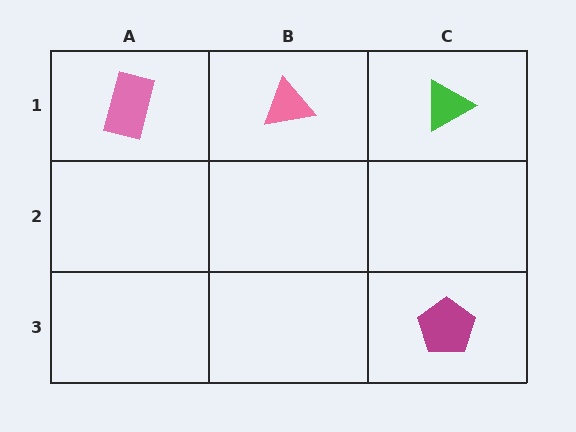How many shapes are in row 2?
0 shapes.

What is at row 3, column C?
A magenta pentagon.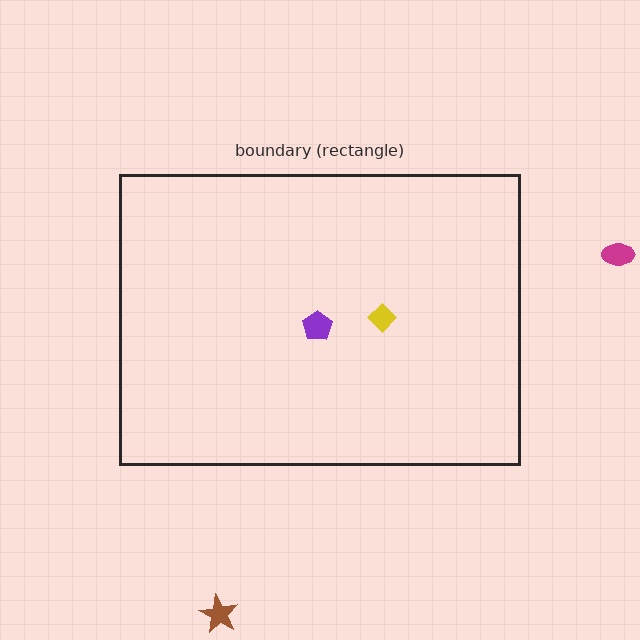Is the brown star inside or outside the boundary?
Outside.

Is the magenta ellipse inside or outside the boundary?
Outside.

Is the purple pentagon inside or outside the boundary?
Inside.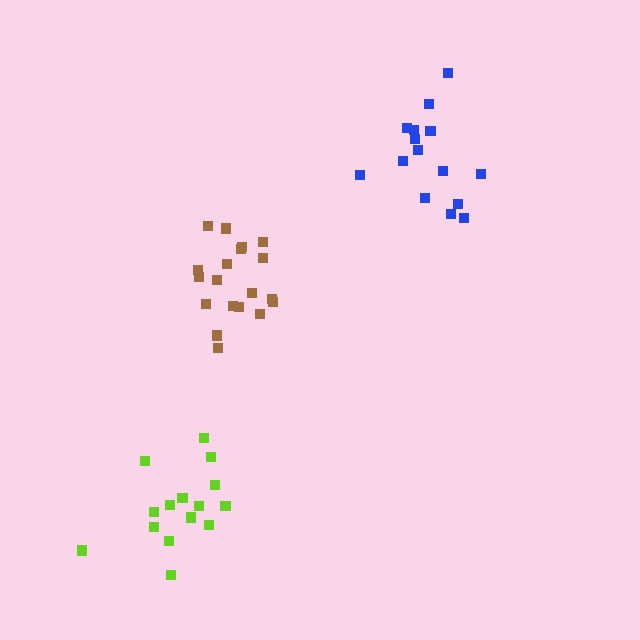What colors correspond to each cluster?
The clusters are colored: blue, lime, brown.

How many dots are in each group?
Group 1: 15 dots, Group 2: 15 dots, Group 3: 19 dots (49 total).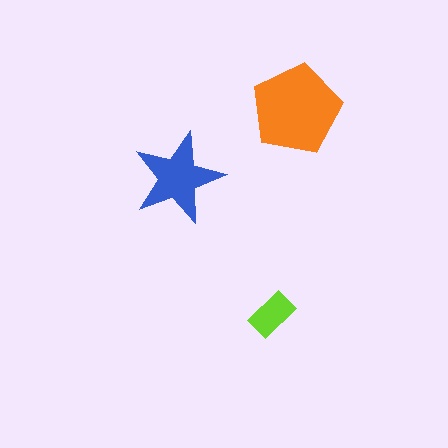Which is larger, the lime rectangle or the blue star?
The blue star.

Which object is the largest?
The orange pentagon.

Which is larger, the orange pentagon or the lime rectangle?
The orange pentagon.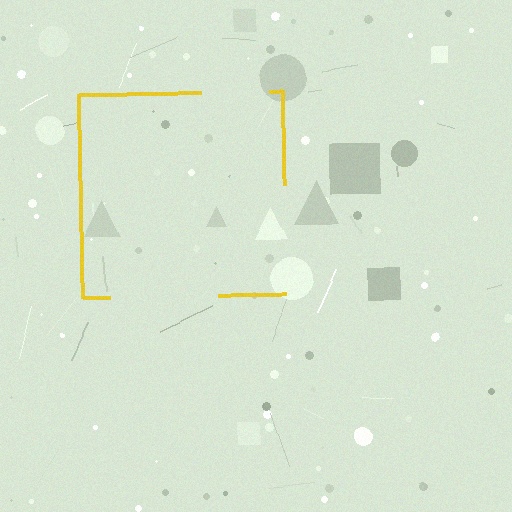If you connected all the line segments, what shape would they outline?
They would outline a square.